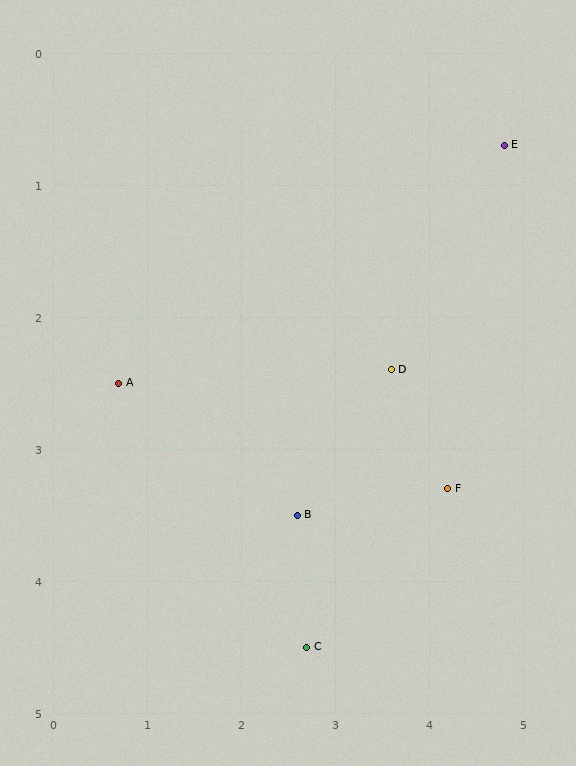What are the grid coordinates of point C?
Point C is at approximately (2.7, 4.5).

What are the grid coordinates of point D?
Point D is at approximately (3.6, 2.4).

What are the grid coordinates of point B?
Point B is at approximately (2.6, 3.5).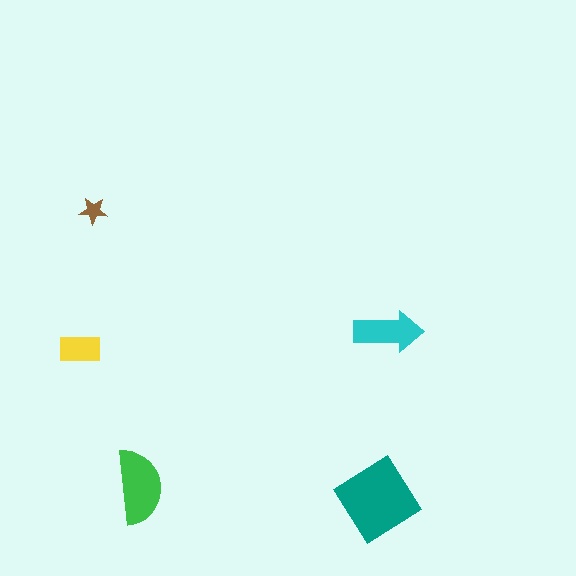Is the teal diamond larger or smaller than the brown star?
Larger.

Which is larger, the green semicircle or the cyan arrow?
The green semicircle.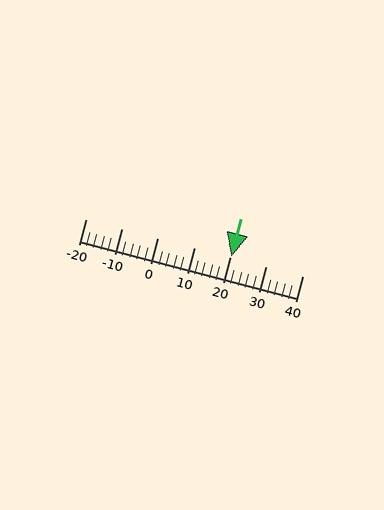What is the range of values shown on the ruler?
The ruler shows values from -20 to 40.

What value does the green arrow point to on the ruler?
The green arrow points to approximately 20.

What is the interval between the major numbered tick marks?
The major tick marks are spaced 10 units apart.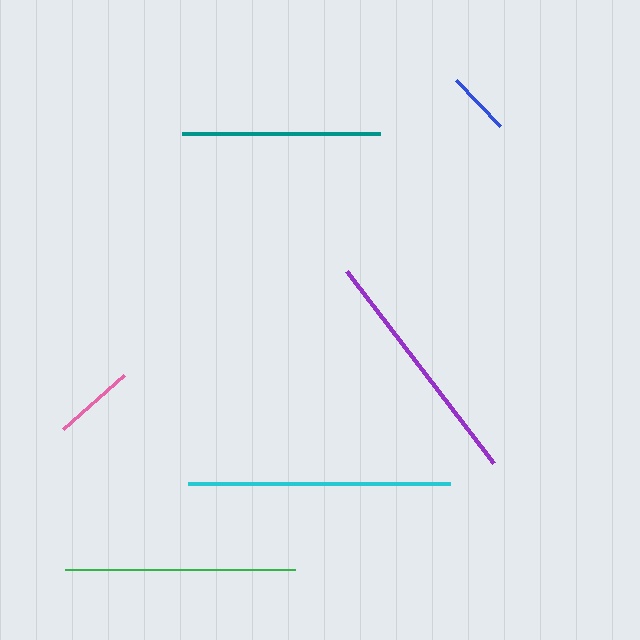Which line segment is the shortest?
The blue line is the shortest at approximately 63 pixels.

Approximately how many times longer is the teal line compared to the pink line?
The teal line is approximately 2.4 times the length of the pink line.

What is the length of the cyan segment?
The cyan segment is approximately 261 pixels long.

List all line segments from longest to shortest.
From longest to shortest: cyan, purple, green, teal, pink, blue.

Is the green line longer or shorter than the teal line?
The green line is longer than the teal line.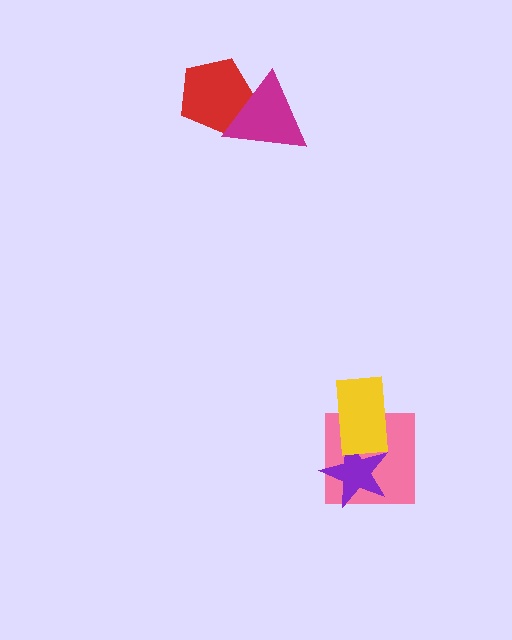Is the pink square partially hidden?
Yes, it is partially covered by another shape.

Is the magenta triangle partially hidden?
No, no other shape covers it.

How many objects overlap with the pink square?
2 objects overlap with the pink square.